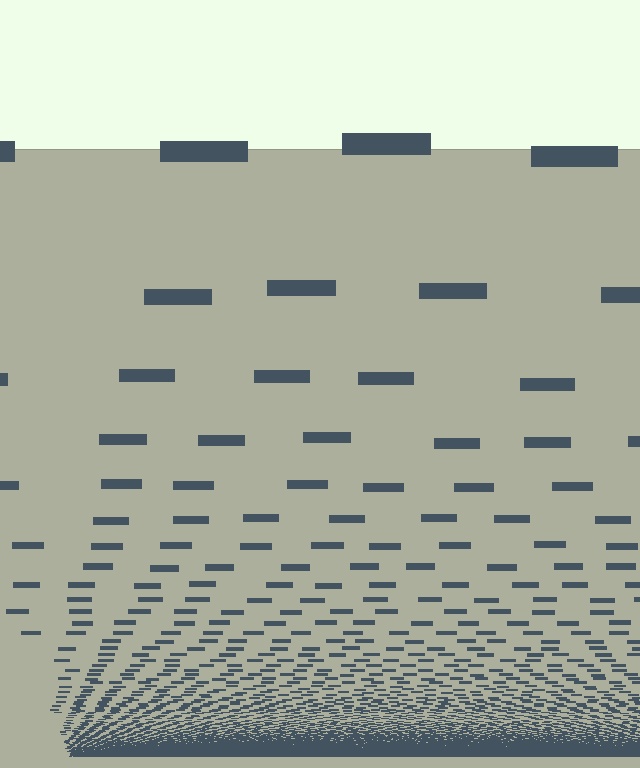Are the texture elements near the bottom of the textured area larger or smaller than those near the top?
Smaller. The gradient is inverted — elements near the bottom are smaller and denser.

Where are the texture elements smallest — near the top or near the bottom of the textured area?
Near the bottom.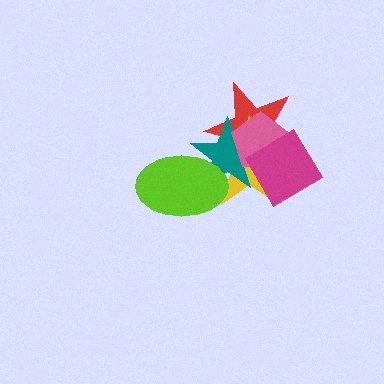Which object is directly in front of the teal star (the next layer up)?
The pink pentagon is directly in front of the teal star.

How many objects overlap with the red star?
4 objects overlap with the red star.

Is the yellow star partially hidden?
Yes, it is partially covered by another shape.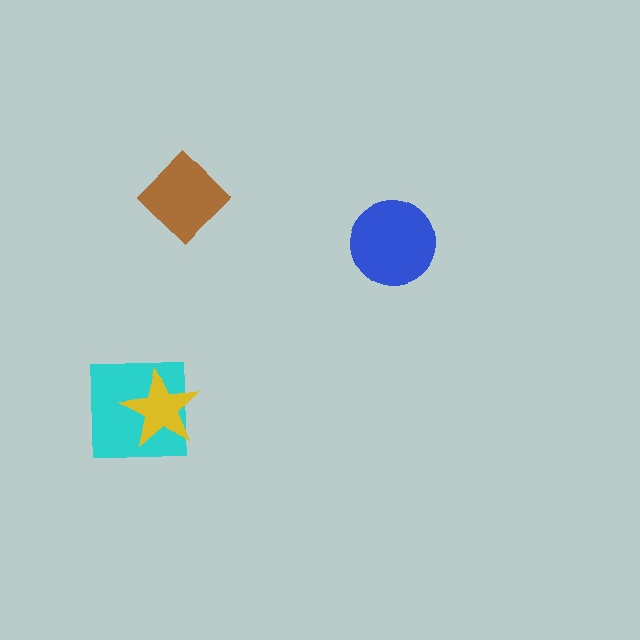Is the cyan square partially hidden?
Yes, it is partially covered by another shape.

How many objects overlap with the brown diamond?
0 objects overlap with the brown diamond.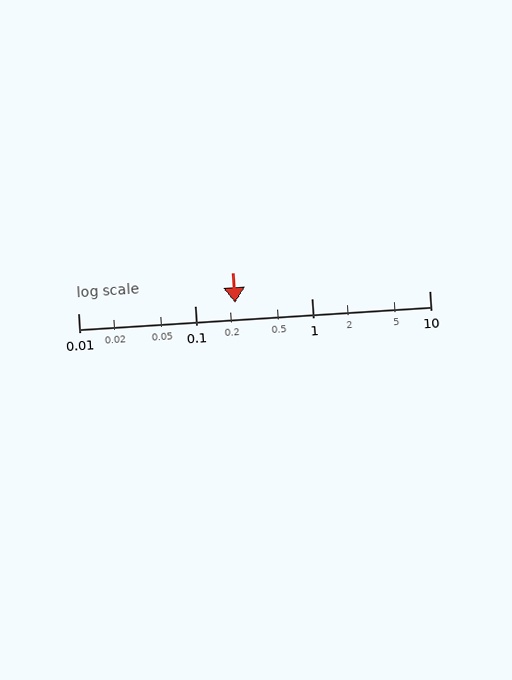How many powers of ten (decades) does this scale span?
The scale spans 3 decades, from 0.01 to 10.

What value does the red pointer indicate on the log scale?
The pointer indicates approximately 0.22.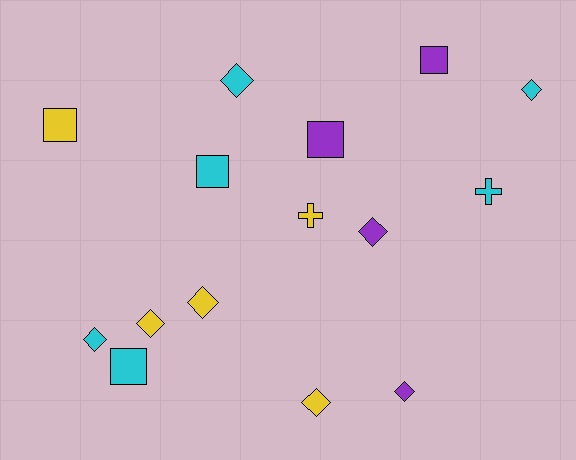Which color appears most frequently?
Cyan, with 6 objects.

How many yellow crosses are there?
There is 1 yellow cross.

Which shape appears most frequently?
Diamond, with 8 objects.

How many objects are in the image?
There are 15 objects.